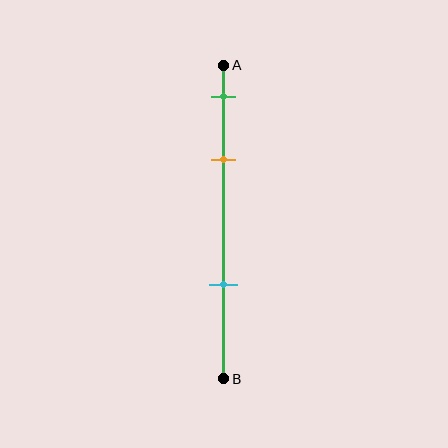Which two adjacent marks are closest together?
The green and orange marks are the closest adjacent pair.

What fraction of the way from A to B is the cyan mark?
The cyan mark is approximately 70% (0.7) of the way from A to B.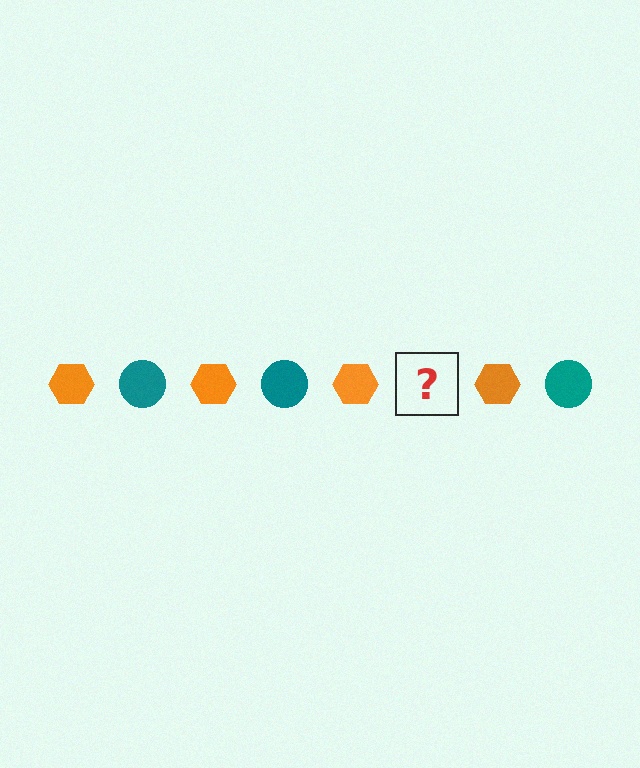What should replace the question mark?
The question mark should be replaced with a teal circle.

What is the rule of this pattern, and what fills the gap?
The rule is that the pattern alternates between orange hexagon and teal circle. The gap should be filled with a teal circle.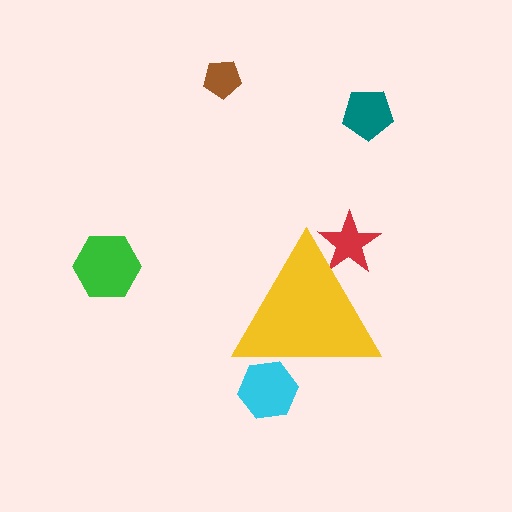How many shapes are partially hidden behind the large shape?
2 shapes are partially hidden.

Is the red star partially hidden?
Yes, the red star is partially hidden behind the yellow triangle.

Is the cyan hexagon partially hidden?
Yes, the cyan hexagon is partially hidden behind the yellow triangle.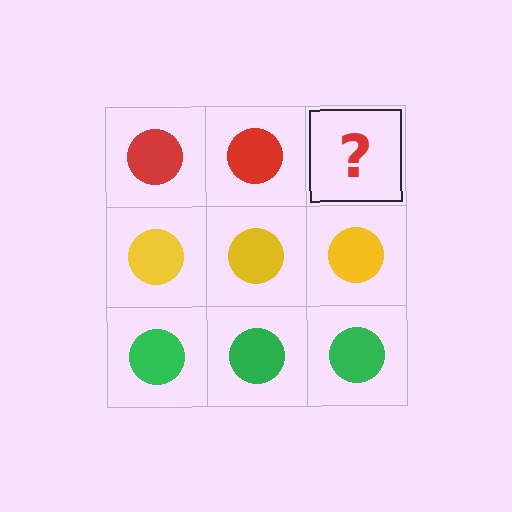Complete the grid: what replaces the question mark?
The question mark should be replaced with a red circle.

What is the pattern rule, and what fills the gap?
The rule is that each row has a consistent color. The gap should be filled with a red circle.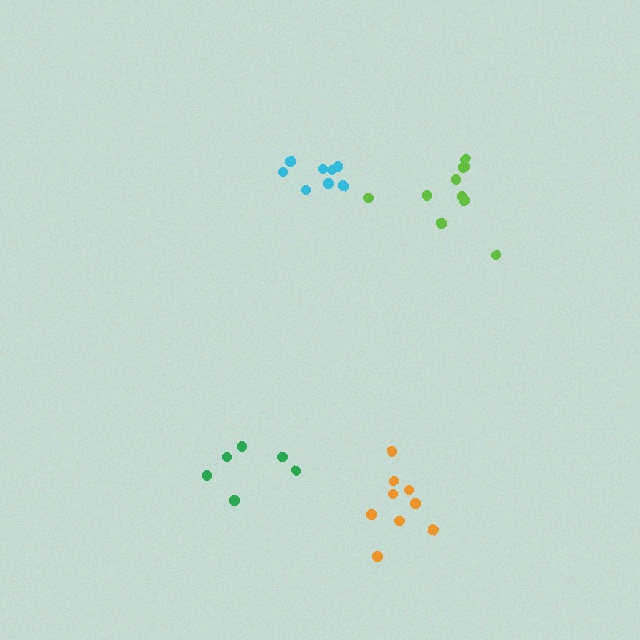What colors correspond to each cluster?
The clusters are colored: orange, lime, green, cyan.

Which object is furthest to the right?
The lime cluster is rightmost.